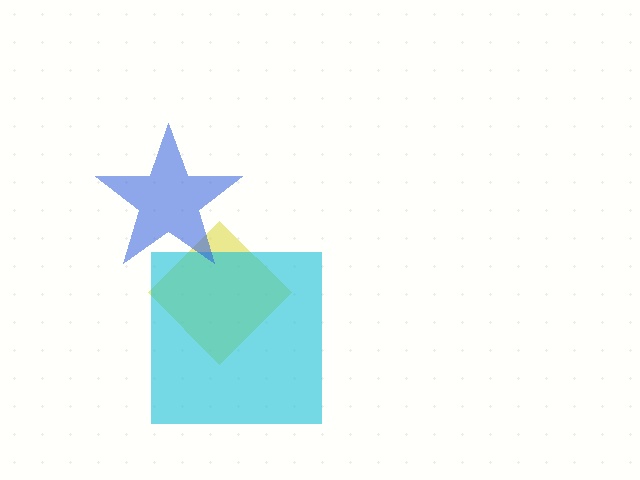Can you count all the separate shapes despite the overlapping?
Yes, there are 3 separate shapes.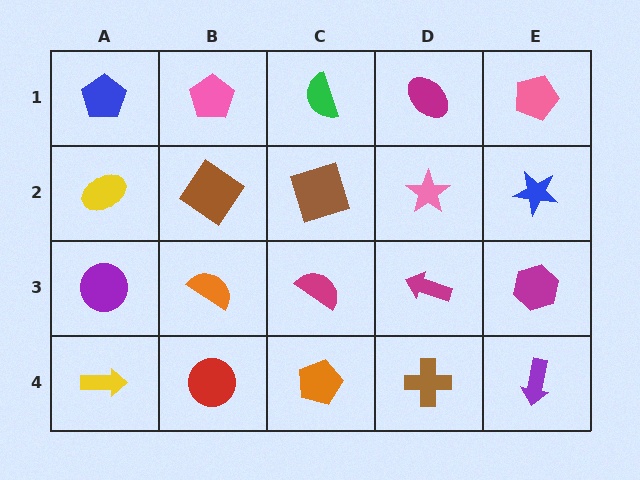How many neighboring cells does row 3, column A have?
3.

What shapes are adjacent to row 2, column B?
A pink pentagon (row 1, column B), an orange semicircle (row 3, column B), a yellow ellipse (row 2, column A), a brown square (row 2, column C).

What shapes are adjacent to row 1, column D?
A pink star (row 2, column D), a green semicircle (row 1, column C), a pink pentagon (row 1, column E).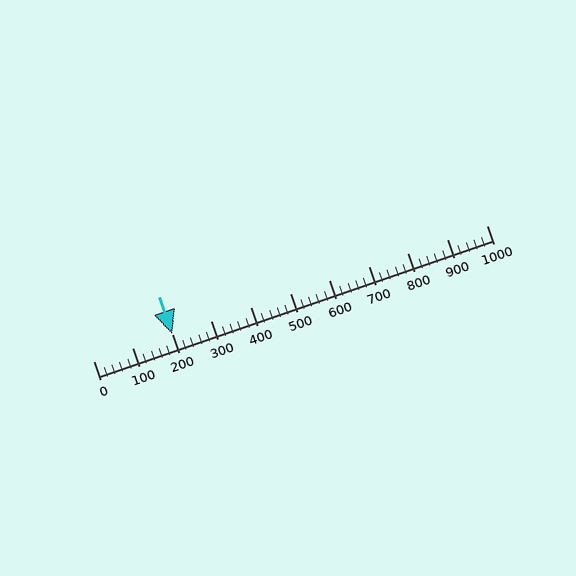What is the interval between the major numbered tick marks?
The major tick marks are spaced 100 units apart.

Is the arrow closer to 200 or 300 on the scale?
The arrow is closer to 200.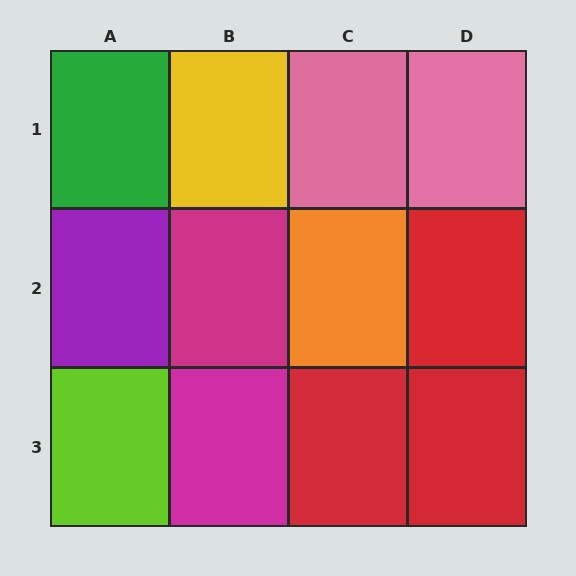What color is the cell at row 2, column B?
Magenta.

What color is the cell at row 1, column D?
Pink.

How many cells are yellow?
1 cell is yellow.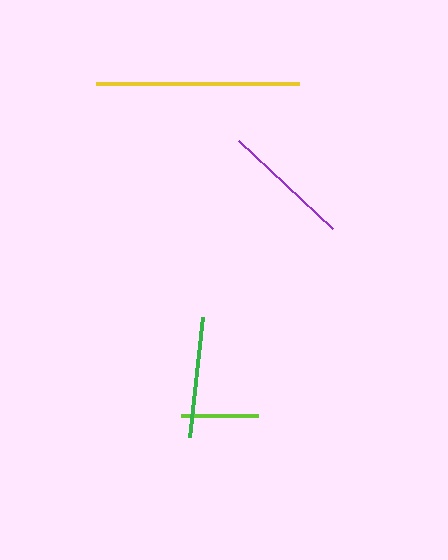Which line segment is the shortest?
The lime line is the shortest at approximately 77 pixels.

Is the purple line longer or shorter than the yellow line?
The yellow line is longer than the purple line.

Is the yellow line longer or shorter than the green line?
The yellow line is longer than the green line.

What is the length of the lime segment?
The lime segment is approximately 77 pixels long.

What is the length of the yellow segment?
The yellow segment is approximately 203 pixels long.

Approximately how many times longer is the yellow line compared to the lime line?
The yellow line is approximately 2.6 times the length of the lime line.